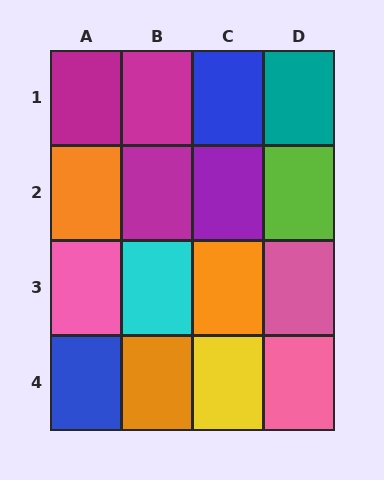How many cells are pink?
3 cells are pink.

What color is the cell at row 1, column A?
Magenta.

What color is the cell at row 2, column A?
Orange.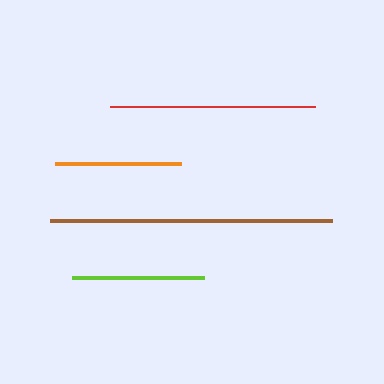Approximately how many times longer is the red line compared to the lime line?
The red line is approximately 1.6 times the length of the lime line.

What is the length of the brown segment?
The brown segment is approximately 282 pixels long.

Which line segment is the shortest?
The orange line is the shortest at approximately 126 pixels.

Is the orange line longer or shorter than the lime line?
The lime line is longer than the orange line.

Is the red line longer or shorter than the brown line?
The brown line is longer than the red line.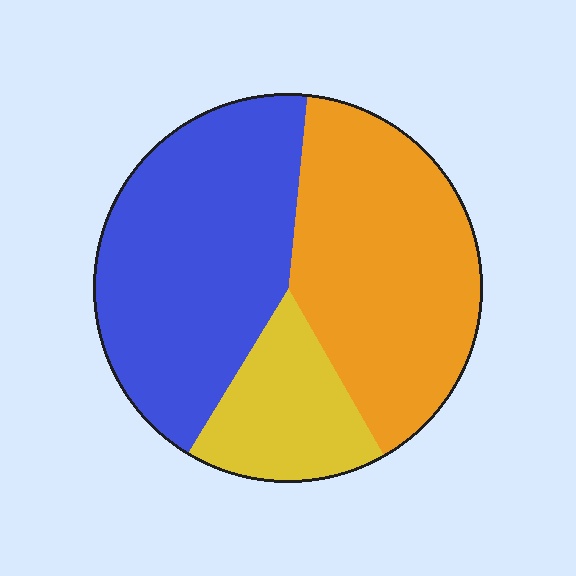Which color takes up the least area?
Yellow, at roughly 15%.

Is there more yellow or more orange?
Orange.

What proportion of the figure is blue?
Blue covers 43% of the figure.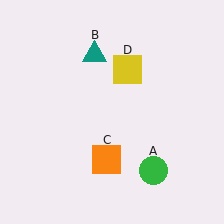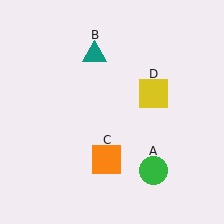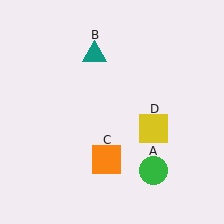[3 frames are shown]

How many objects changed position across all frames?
1 object changed position: yellow square (object D).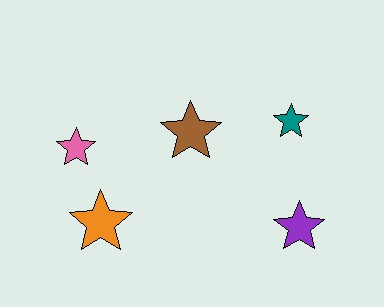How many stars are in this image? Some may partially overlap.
There are 5 stars.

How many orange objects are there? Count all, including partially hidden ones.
There is 1 orange object.